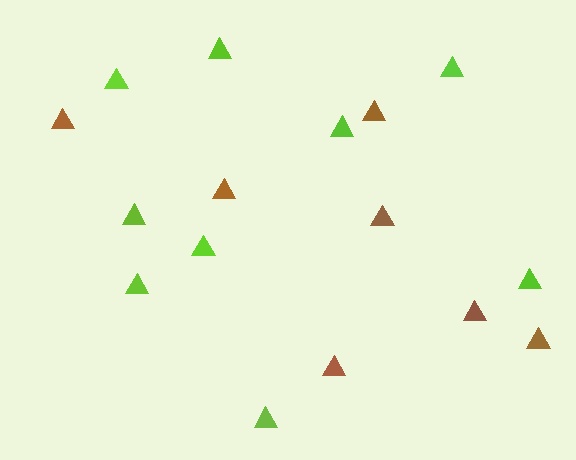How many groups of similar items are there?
There are 2 groups: one group of brown triangles (7) and one group of lime triangles (9).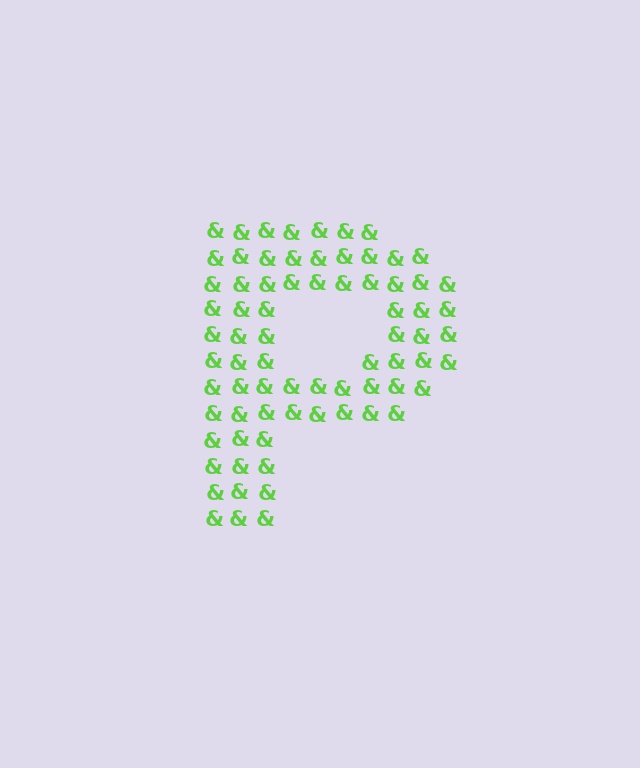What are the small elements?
The small elements are ampersands.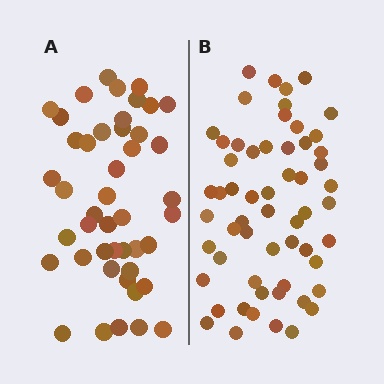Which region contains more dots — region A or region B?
Region B (the right region) has more dots.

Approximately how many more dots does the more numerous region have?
Region B has approximately 15 more dots than region A.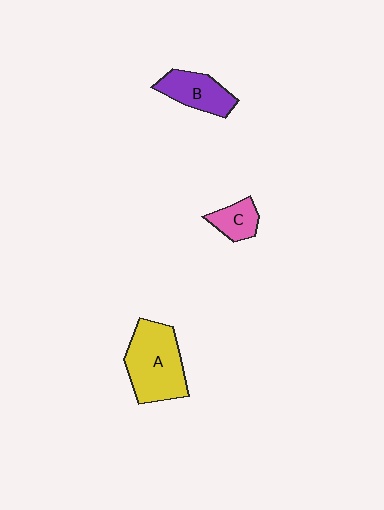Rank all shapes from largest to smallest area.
From largest to smallest: A (yellow), B (purple), C (pink).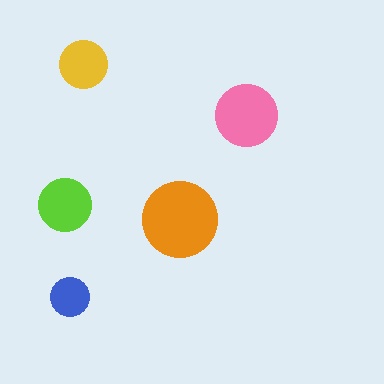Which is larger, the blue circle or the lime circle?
The lime one.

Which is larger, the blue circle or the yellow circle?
The yellow one.